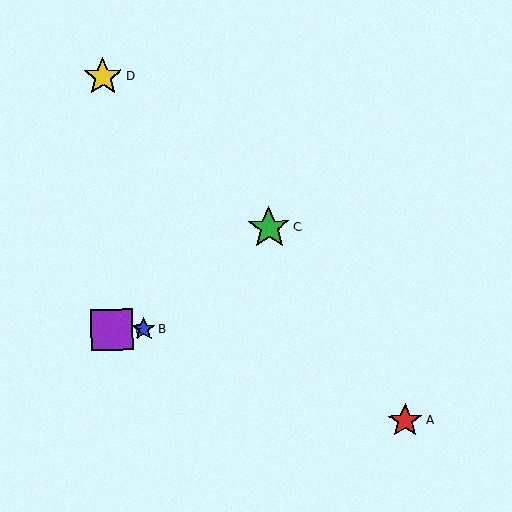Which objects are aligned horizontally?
Objects B, E are aligned horizontally.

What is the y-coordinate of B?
Object B is at y≈329.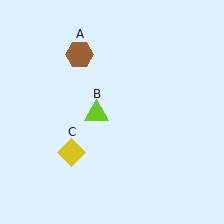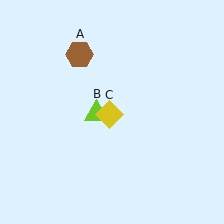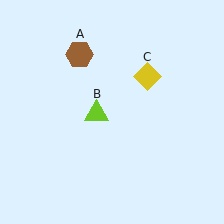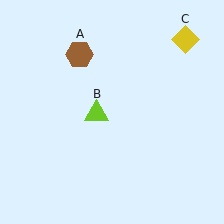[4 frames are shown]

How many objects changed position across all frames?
1 object changed position: yellow diamond (object C).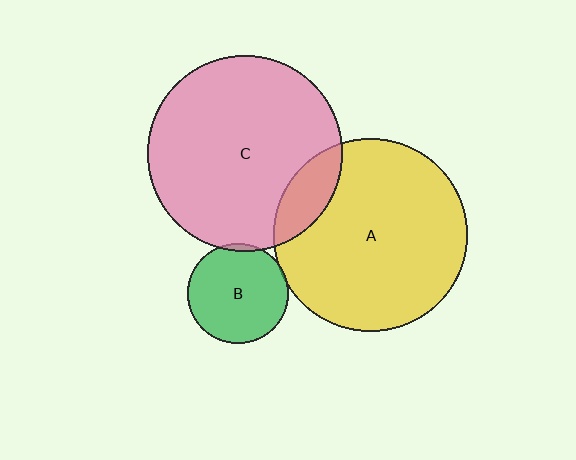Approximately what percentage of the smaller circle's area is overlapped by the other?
Approximately 5%.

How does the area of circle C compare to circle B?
Approximately 3.8 times.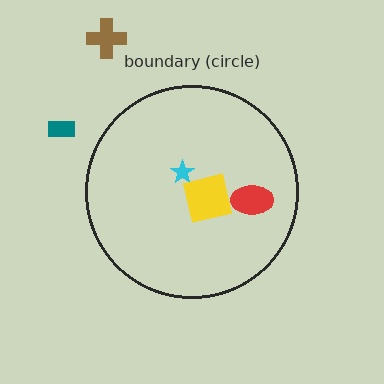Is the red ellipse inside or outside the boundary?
Inside.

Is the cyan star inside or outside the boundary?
Inside.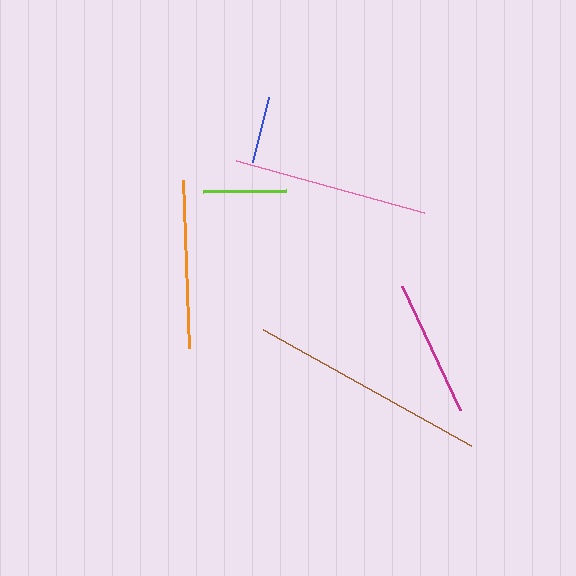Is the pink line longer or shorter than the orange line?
The pink line is longer than the orange line.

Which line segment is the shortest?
The blue line is the shortest at approximately 67 pixels.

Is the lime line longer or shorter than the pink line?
The pink line is longer than the lime line.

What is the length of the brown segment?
The brown segment is approximately 238 pixels long.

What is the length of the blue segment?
The blue segment is approximately 67 pixels long.